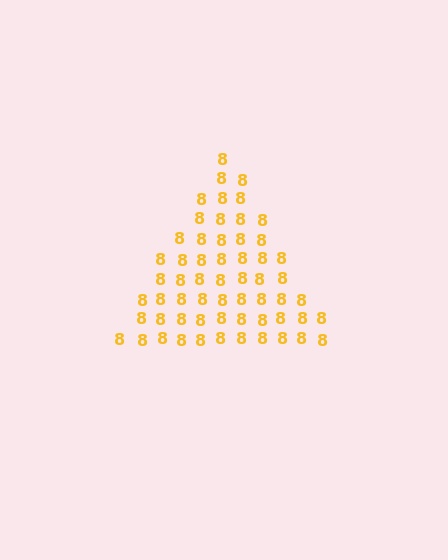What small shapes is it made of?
It is made of small digit 8's.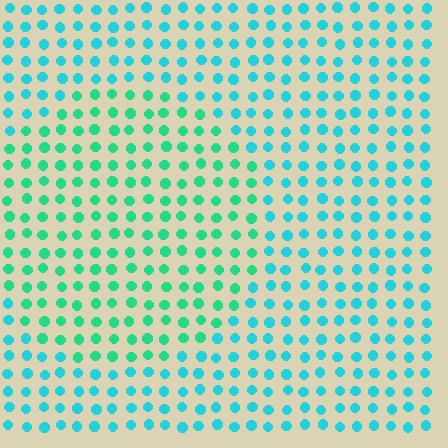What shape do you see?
I see a circle.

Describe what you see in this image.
The image is filled with small cyan elements in a uniform arrangement. A circle-shaped region is visible where the elements are tinted to a slightly different hue, forming a subtle color boundary.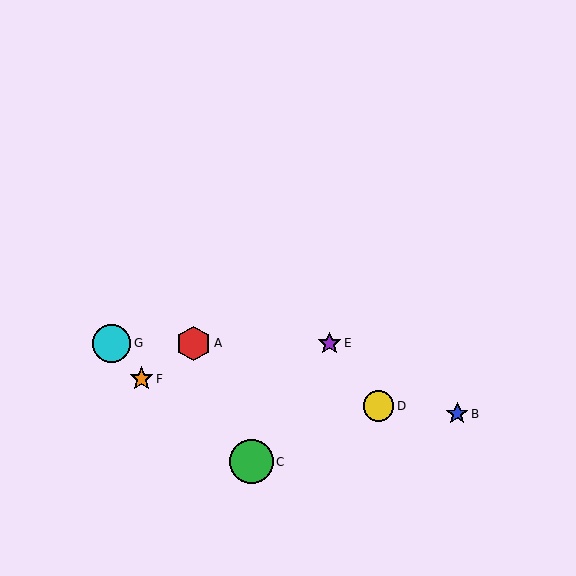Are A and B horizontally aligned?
No, A is at y≈343 and B is at y≈414.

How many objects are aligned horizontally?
3 objects (A, E, G) are aligned horizontally.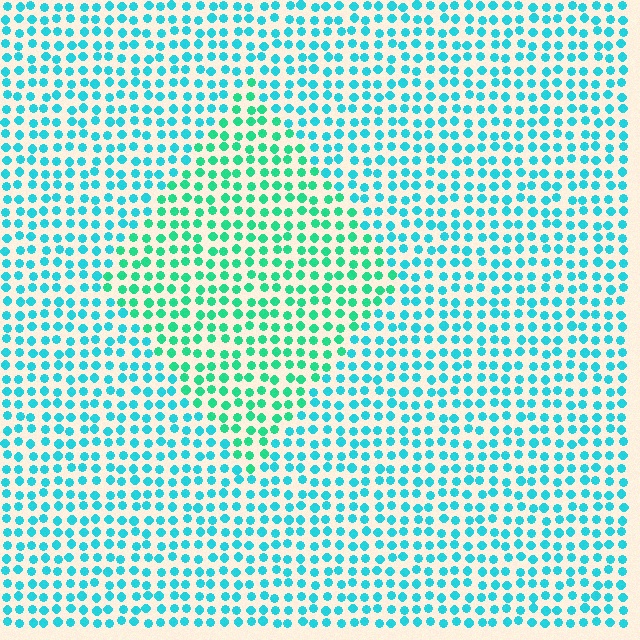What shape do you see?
I see a diamond.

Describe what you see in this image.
The image is filled with small cyan elements in a uniform arrangement. A diamond-shaped region is visible where the elements are tinted to a slightly different hue, forming a subtle color boundary.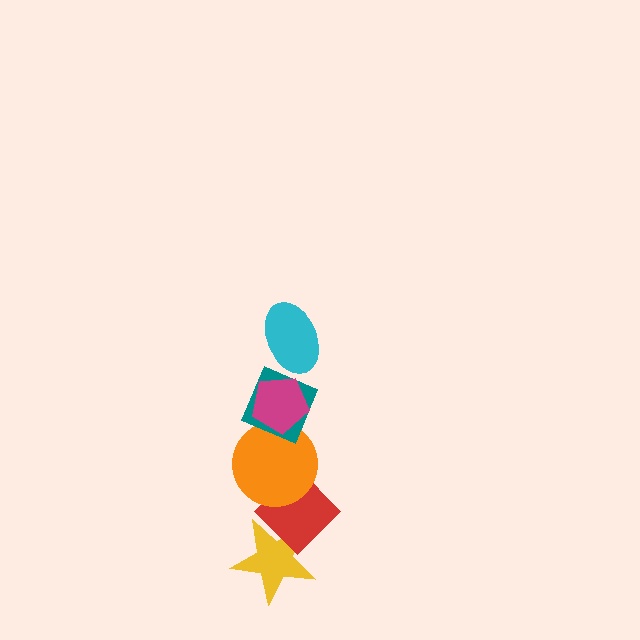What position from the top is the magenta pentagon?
The magenta pentagon is 2nd from the top.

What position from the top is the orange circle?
The orange circle is 4th from the top.